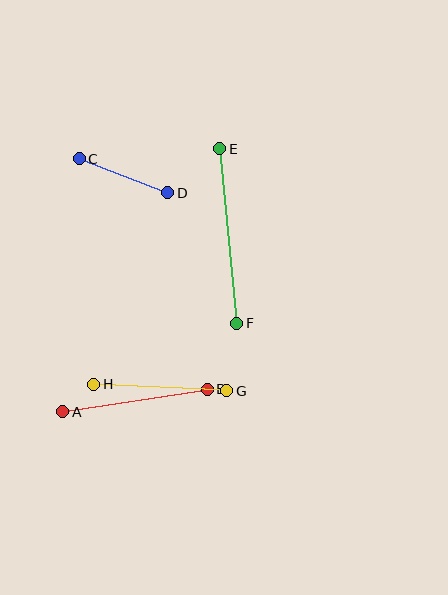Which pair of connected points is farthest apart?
Points E and F are farthest apart.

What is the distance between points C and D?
The distance is approximately 95 pixels.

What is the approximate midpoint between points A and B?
The midpoint is at approximately (135, 400) pixels.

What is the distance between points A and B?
The distance is approximately 146 pixels.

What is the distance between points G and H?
The distance is approximately 133 pixels.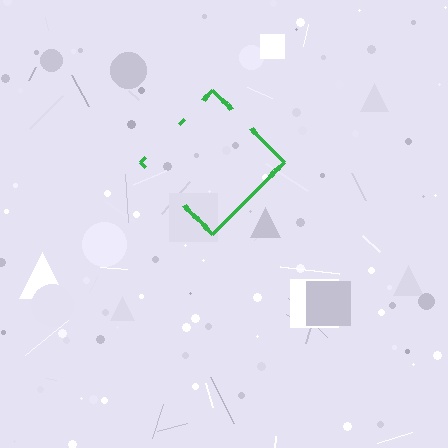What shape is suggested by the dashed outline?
The dashed outline suggests a diamond.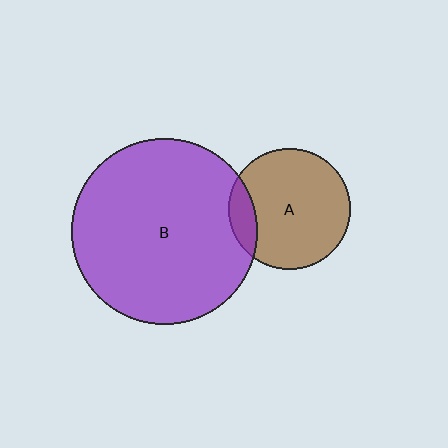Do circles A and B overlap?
Yes.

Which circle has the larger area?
Circle B (purple).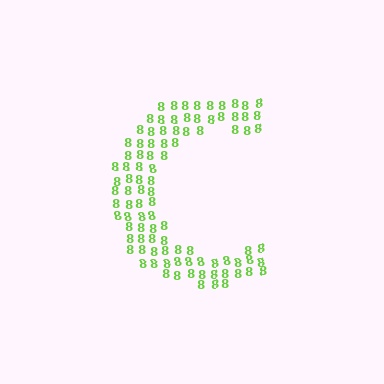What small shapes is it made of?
It is made of small digit 8's.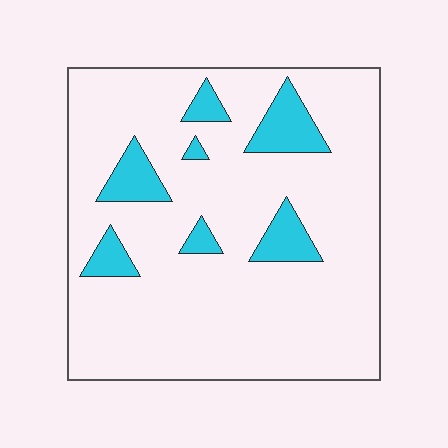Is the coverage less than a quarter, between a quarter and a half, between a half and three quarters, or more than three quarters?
Less than a quarter.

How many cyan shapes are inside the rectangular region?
7.